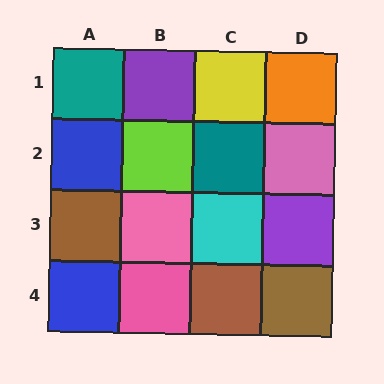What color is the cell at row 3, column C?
Cyan.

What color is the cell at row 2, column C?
Teal.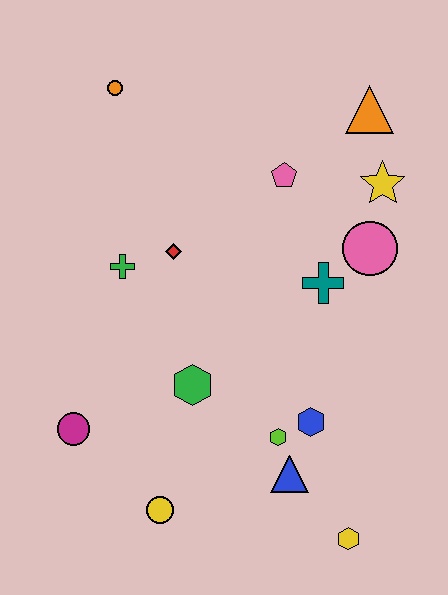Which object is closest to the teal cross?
The pink circle is closest to the teal cross.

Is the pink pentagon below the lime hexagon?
No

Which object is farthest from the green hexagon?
The orange triangle is farthest from the green hexagon.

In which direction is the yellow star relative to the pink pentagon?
The yellow star is to the right of the pink pentagon.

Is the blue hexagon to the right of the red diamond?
Yes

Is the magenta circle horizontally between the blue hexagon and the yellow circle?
No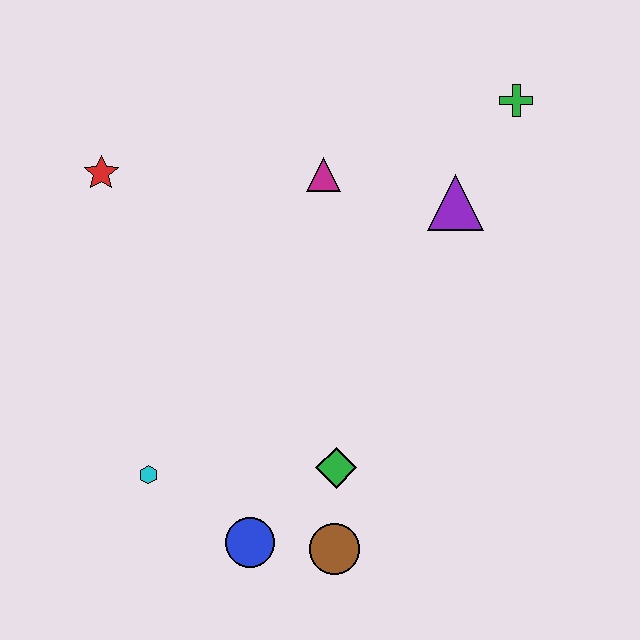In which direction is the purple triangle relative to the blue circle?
The purple triangle is above the blue circle.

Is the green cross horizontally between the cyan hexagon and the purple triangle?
No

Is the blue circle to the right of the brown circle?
No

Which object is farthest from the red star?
The brown circle is farthest from the red star.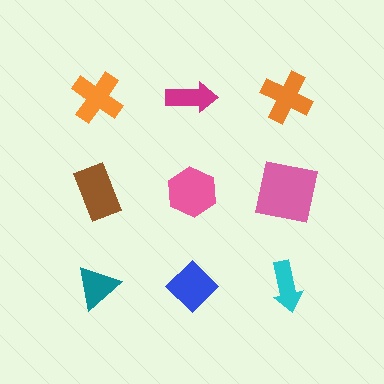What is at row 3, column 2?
A blue diamond.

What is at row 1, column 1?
An orange cross.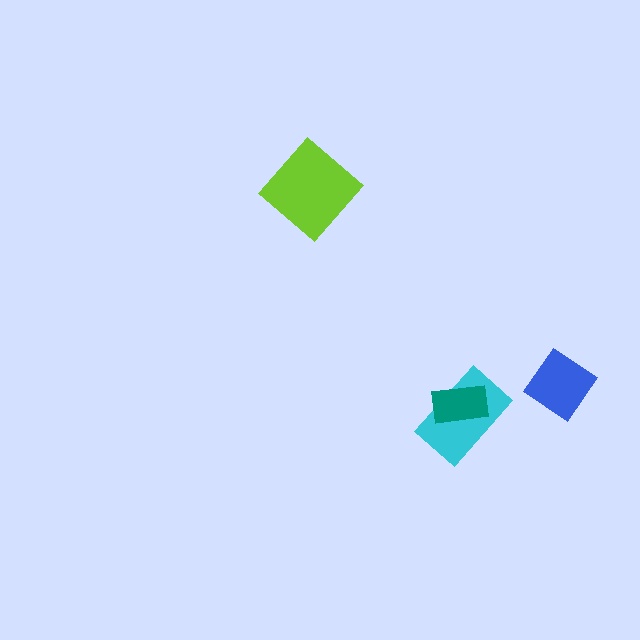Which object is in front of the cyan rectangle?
The teal rectangle is in front of the cyan rectangle.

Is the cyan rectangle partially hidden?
Yes, it is partially covered by another shape.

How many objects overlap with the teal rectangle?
1 object overlaps with the teal rectangle.